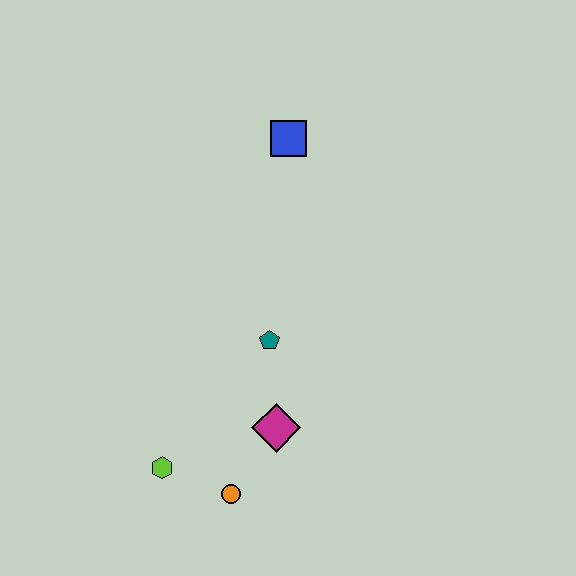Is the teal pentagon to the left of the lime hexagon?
No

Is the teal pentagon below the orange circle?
No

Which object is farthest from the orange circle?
The blue square is farthest from the orange circle.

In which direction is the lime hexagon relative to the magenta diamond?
The lime hexagon is to the left of the magenta diamond.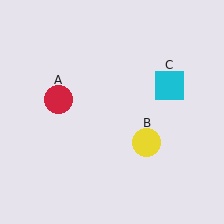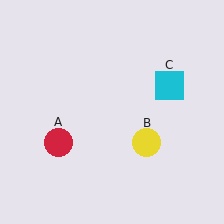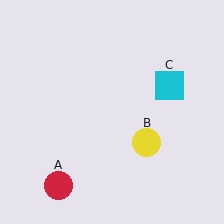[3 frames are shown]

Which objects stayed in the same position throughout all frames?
Yellow circle (object B) and cyan square (object C) remained stationary.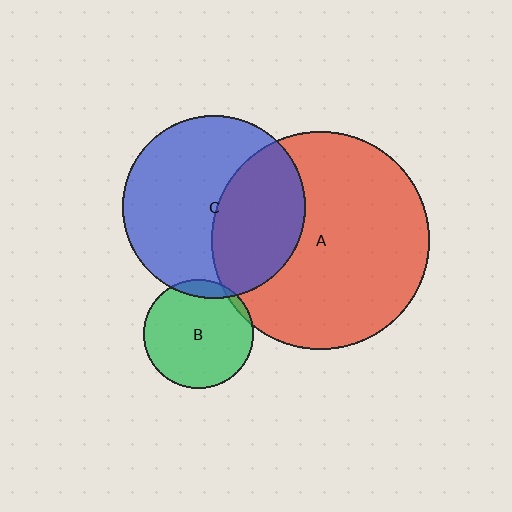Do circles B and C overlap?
Yes.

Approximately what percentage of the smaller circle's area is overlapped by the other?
Approximately 10%.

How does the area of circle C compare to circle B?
Approximately 2.8 times.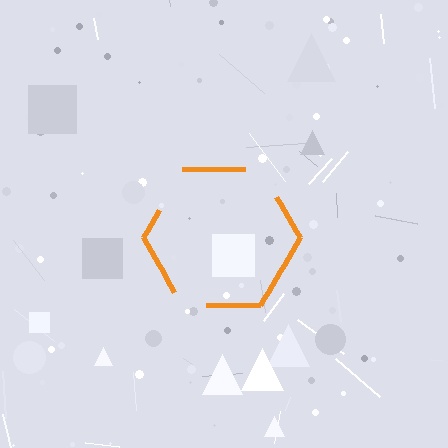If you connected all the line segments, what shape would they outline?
They would outline a hexagon.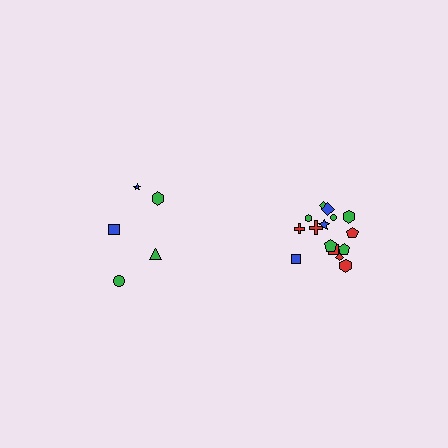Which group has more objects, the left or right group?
The right group.